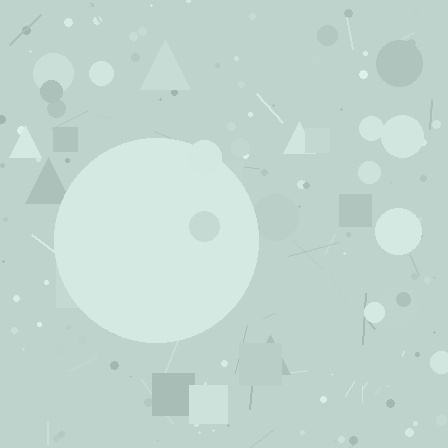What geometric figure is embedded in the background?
A circle is embedded in the background.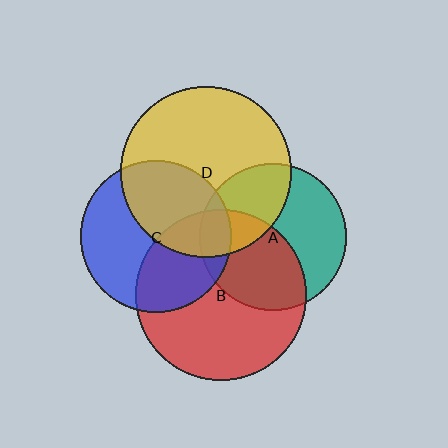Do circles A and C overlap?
Yes.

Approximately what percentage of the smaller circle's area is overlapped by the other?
Approximately 10%.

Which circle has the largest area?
Circle D (yellow).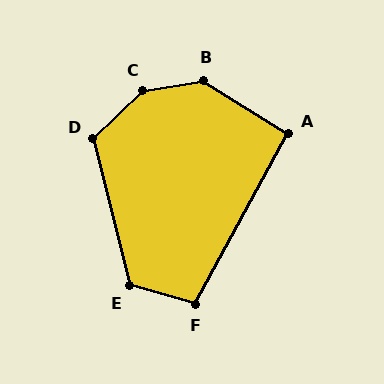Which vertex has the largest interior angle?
C, at approximately 146 degrees.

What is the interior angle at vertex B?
Approximately 138 degrees (obtuse).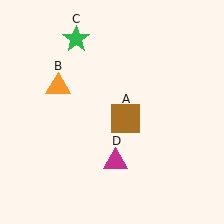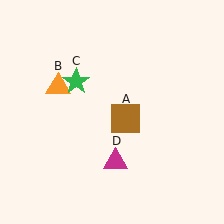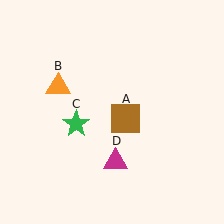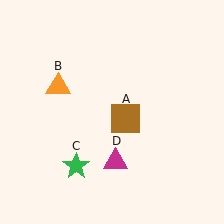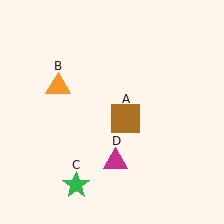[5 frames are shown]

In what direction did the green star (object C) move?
The green star (object C) moved down.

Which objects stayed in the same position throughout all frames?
Brown square (object A) and orange triangle (object B) and magenta triangle (object D) remained stationary.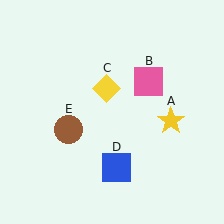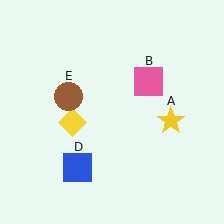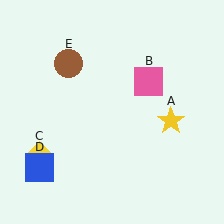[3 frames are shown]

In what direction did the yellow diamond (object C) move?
The yellow diamond (object C) moved down and to the left.